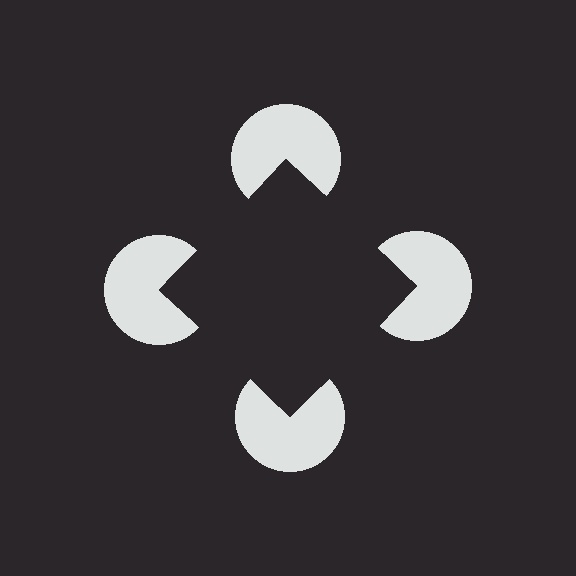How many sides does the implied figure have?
4 sides.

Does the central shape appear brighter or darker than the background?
It typically appears slightly darker than the background, even though no actual brightness change is drawn.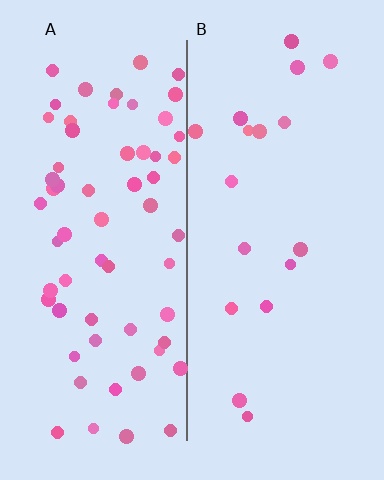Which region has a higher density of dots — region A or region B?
A (the left).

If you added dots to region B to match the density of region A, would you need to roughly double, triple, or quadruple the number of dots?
Approximately quadruple.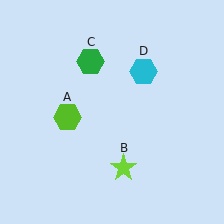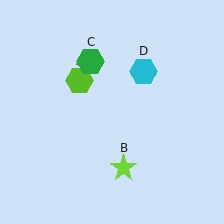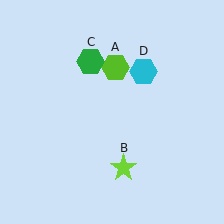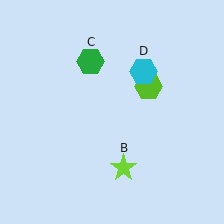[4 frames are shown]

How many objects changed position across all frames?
1 object changed position: lime hexagon (object A).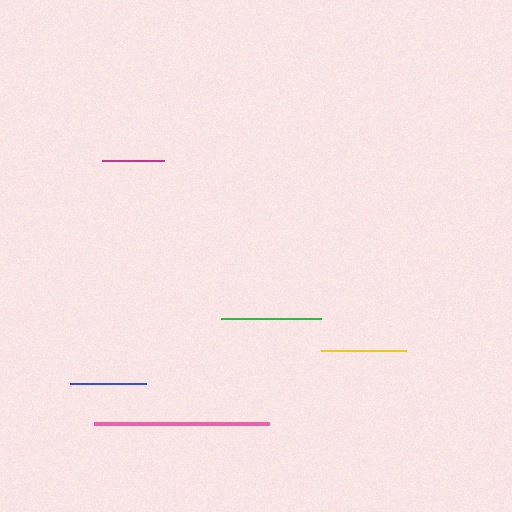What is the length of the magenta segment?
The magenta segment is approximately 62 pixels long.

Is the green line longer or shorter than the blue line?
The green line is longer than the blue line.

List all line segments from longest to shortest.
From longest to shortest: pink, green, yellow, blue, magenta.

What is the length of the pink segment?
The pink segment is approximately 175 pixels long.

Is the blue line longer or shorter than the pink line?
The pink line is longer than the blue line.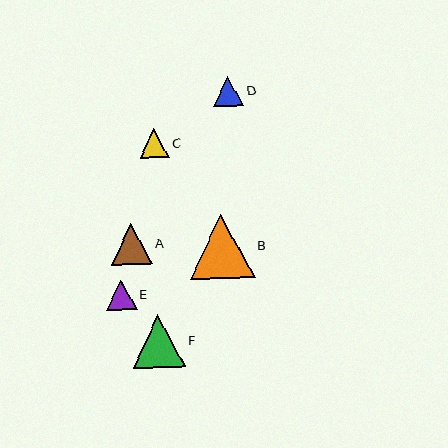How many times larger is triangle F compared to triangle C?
Triangle F is approximately 1.8 times the size of triangle C.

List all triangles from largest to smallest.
From largest to smallest: B, F, A, D, E, C.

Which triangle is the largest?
Triangle B is the largest with a size of approximately 64 pixels.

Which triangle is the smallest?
Triangle C is the smallest with a size of approximately 30 pixels.